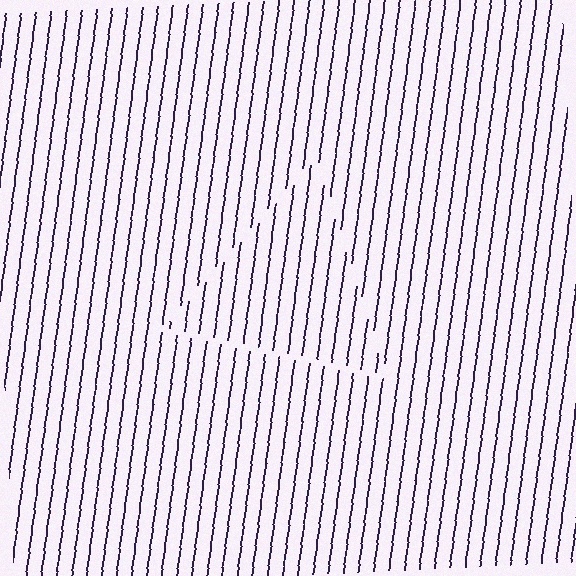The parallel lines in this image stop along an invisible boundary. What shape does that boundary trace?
An illusory triangle. The interior of the shape contains the same grating, shifted by half a period — the contour is defined by the phase discontinuity where line-ends from the inner and outer gratings abut.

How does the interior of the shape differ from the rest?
The interior of the shape contains the same grating, shifted by half a period — the contour is defined by the phase discontinuity where line-ends from the inner and outer gratings abut.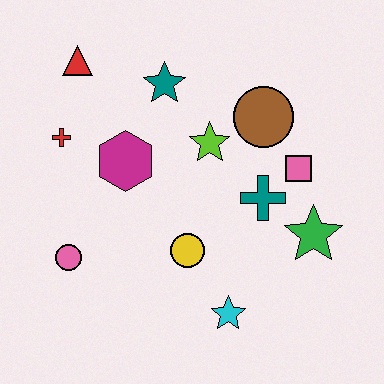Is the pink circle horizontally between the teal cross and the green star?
No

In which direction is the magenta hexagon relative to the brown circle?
The magenta hexagon is to the left of the brown circle.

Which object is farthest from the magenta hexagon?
The green star is farthest from the magenta hexagon.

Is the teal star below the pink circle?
No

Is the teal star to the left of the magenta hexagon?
No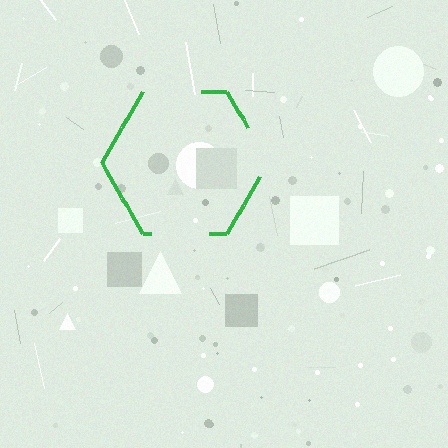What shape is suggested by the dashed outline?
The dashed outline suggests a hexagon.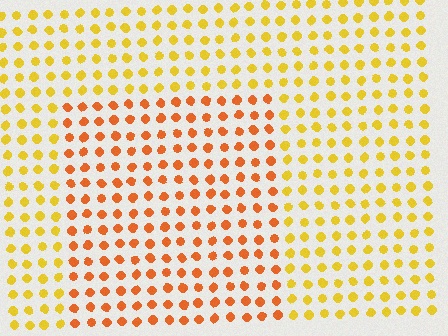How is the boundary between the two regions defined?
The boundary is defined purely by a slight shift in hue (about 31 degrees). Spacing, size, and orientation are identical on both sides.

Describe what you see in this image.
The image is filled with small yellow elements in a uniform arrangement. A rectangle-shaped region is visible where the elements are tinted to a slightly different hue, forming a subtle color boundary.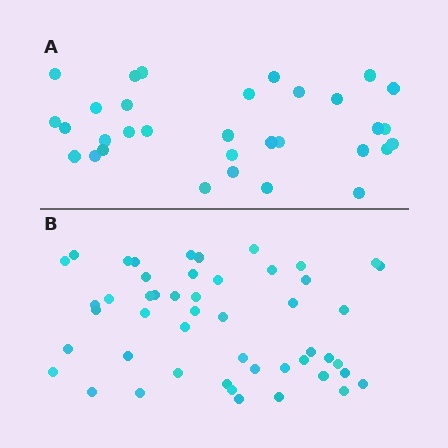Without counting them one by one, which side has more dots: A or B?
Region B (the bottom region) has more dots.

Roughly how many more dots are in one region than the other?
Region B has approximately 15 more dots than region A.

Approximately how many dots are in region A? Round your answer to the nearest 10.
About 30 dots. (The exact count is 32, which rounds to 30.)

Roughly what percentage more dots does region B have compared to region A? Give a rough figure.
About 55% more.